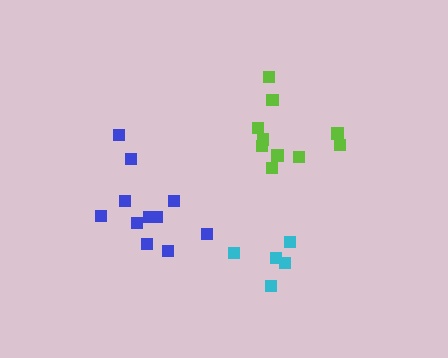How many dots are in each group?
Group 1: 11 dots, Group 2: 5 dots, Group 3: 10 dots (26 total).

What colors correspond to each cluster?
The clusters are colored: blue, cyan, lime.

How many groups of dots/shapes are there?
There are 3 groups.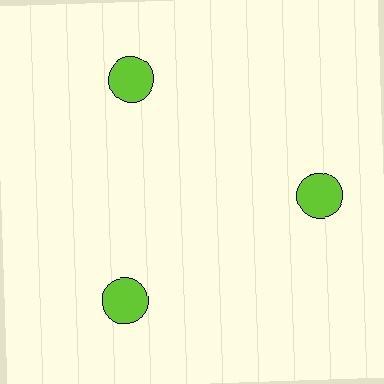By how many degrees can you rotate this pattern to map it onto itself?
The pattern maps onto itself every 120 degrees of rotation.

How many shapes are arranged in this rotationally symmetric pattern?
There are 3 shapes, arranged in 3 groups of 1.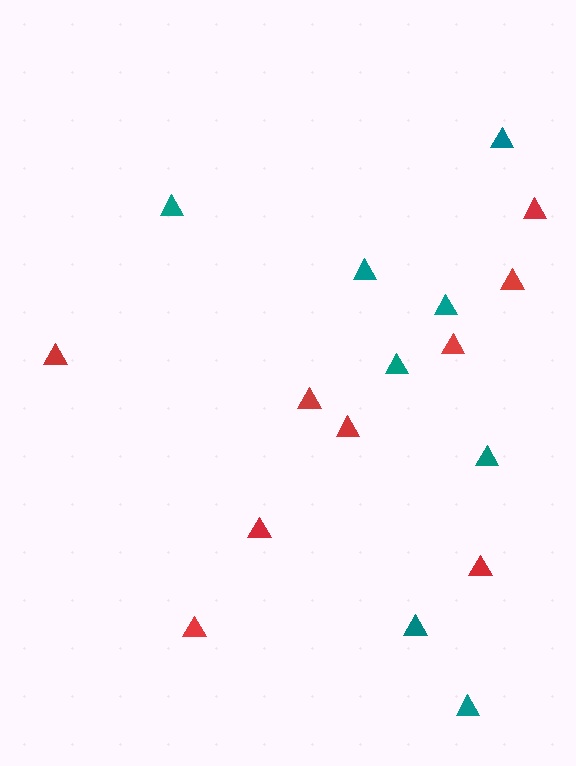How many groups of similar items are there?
There are 2 groups: one group of red triangles (9) and one group of teal triangles (8).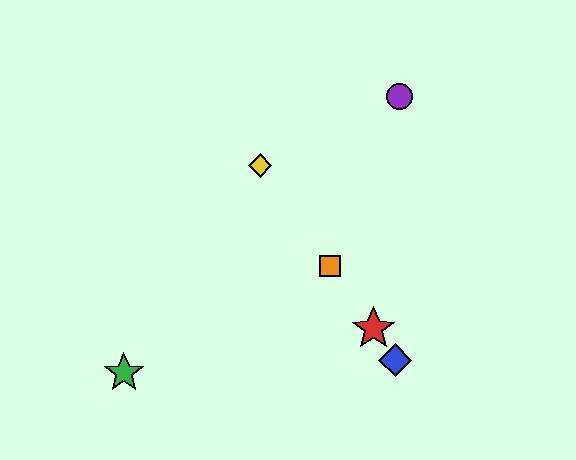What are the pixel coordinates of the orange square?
The orange square is at (330, 266).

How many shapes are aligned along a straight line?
4 shapes (the red star, the blue diamond, the yellow diamond, the orange square) are aligned along a straight line.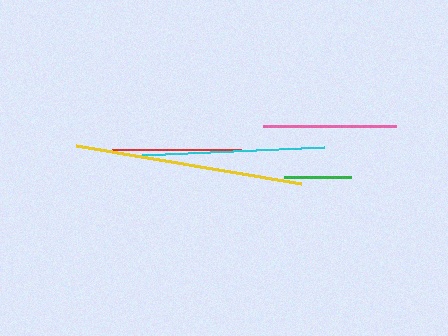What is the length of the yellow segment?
The yellow segment is approximately 228 pixels long.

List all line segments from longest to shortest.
From longest to shortest: yellow, cyan, pink, red, green.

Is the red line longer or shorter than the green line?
The red line is longer than the green line.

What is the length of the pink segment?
The pink segment is approximately 133 pixels long.